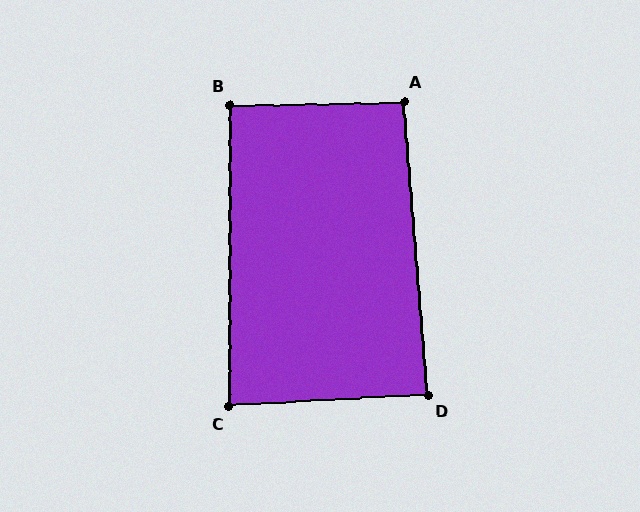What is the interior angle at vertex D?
Approximately 89 degrees (approximately right).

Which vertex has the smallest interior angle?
C, at approximately 87 degrees.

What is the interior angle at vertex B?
Approximately 91 degrees (approximately right).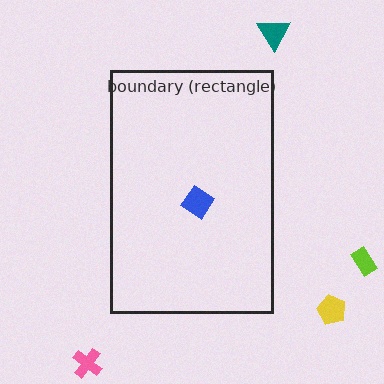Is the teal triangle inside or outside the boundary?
Outside.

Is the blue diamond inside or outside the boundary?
Inside.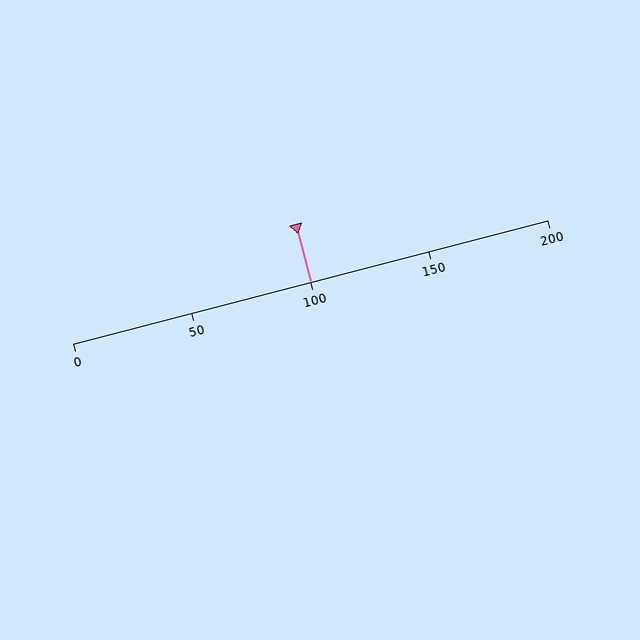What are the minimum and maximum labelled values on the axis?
The axis runs from 0 to 200.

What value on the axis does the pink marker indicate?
The marker indicates approximately 100.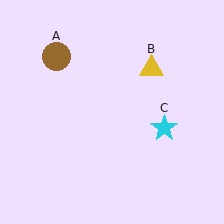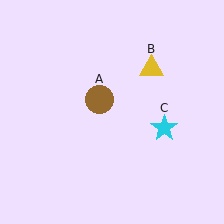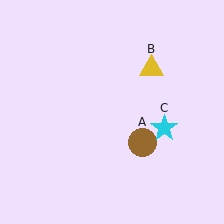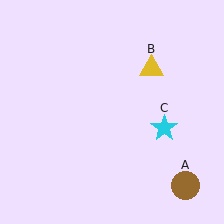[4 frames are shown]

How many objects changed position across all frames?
1 object changed position: brown circle (object A).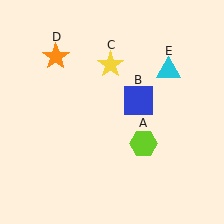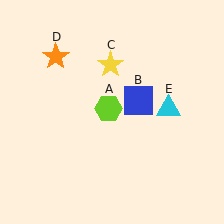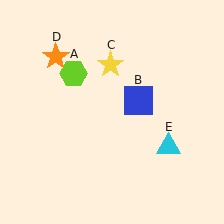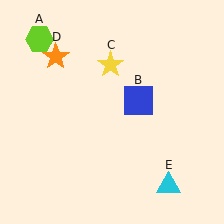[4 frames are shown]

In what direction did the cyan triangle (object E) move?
The cyan triangle (object E) moved down.